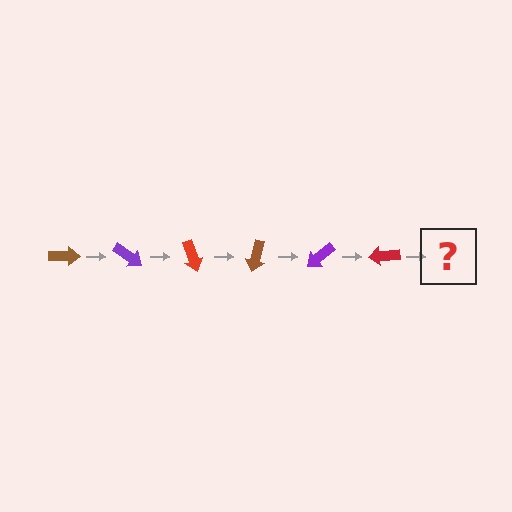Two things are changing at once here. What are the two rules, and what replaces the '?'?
The two rules are that it rotates 35 degrees each step and the color cycles through brown, purple, and red. The '?' should be a brown arrow, rotated 210 degrees from the start.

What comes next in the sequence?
The next element should be a brown arrow, rotated 210 degrees from the start.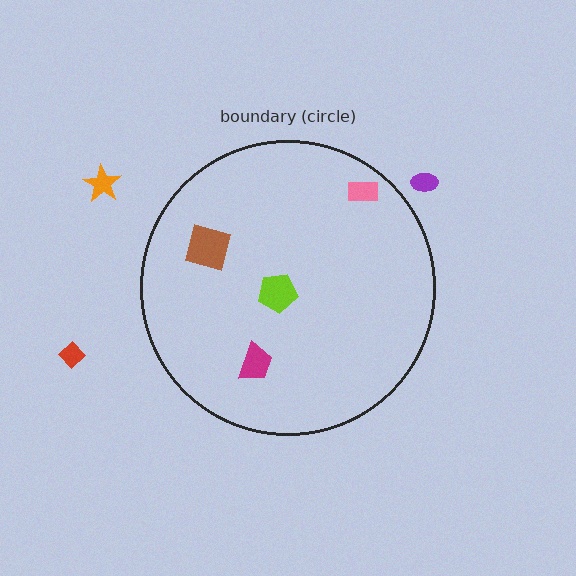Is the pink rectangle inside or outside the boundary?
Inside.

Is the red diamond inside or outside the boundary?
Outside.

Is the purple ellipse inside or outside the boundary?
Outside.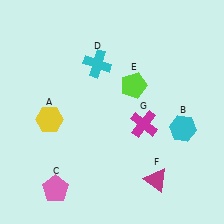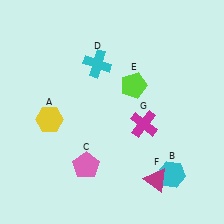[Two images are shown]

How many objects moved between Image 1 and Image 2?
2 objects moved between the two images.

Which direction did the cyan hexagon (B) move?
The cyan hexagon (B) moved down.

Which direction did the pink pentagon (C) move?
The pink pentagon (C) moved right.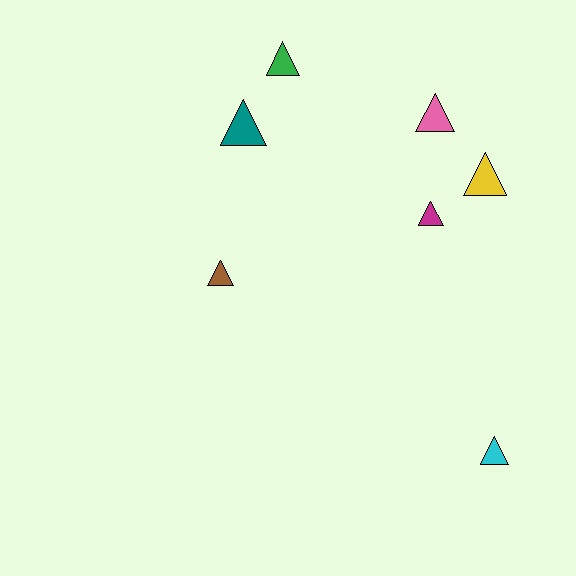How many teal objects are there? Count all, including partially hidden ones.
There is 1 teal object.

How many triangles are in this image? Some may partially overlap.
There are 7 triangles.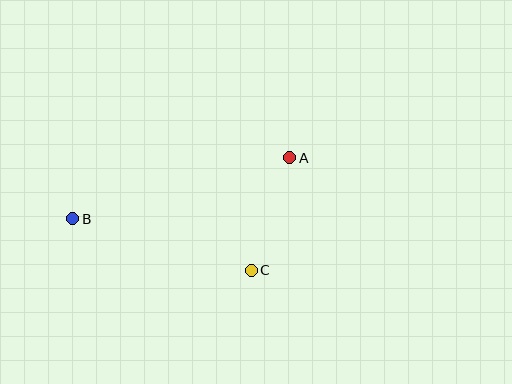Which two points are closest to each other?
Points A and C are closest to each other.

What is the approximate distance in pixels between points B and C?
The distance between B and C is approximately 186 pixels.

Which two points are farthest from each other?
Points A and B are farthest from each other.